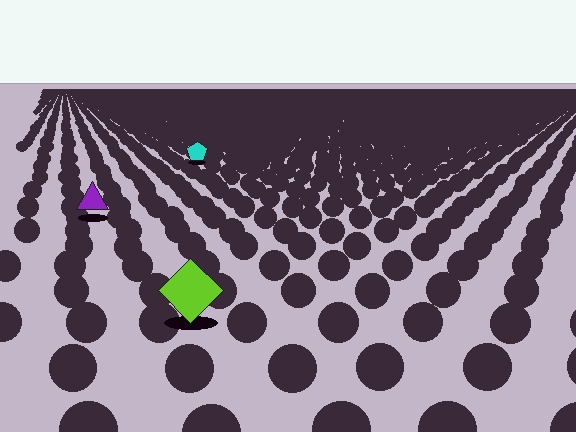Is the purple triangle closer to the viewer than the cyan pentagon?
Yes. The purple triangle is closer — you can tell from the texture gradient: the ground texture is coarser near it.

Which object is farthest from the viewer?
The cyan pentagon is farthest from the viewer. It appears smaller and the ground texture around it is denser.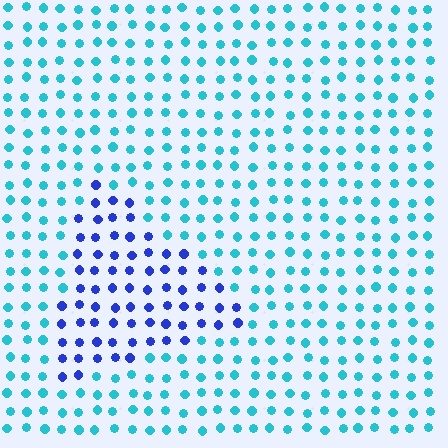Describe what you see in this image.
The image is filled with small cyan elements in a uniform arrangement. A triangle-shaped region is visible where the elements are tinted to a slightly different hue, forming a subtle color boundary.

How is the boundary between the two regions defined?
The boundary is defined purely by a slight shift in hue (about 49 degrees). Spacing, size, and orientation are identical on both sides.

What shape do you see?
I see a triangle.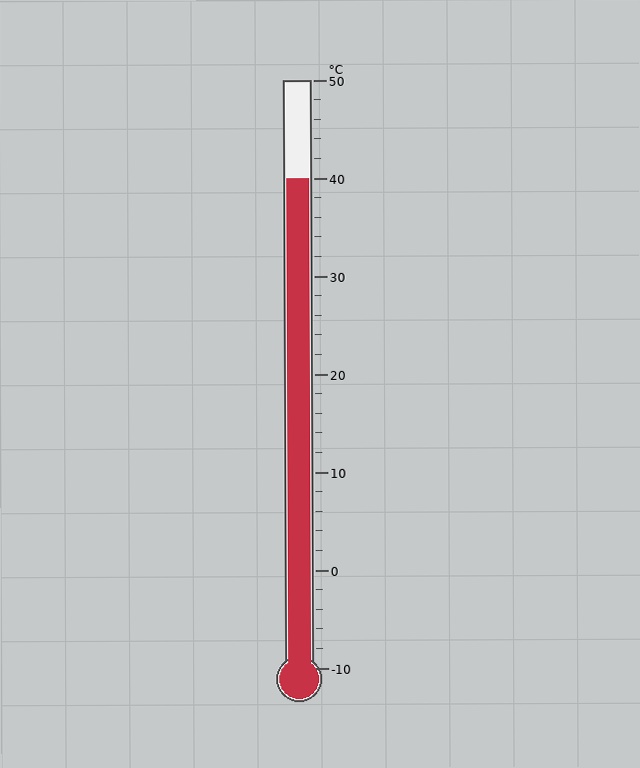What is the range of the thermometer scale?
The thermometer scale ranges from -10°C to 50°C.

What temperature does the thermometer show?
The thermometer shows approximately 40°C.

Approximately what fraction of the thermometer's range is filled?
The thermometer is filled to approximately 85% of its range.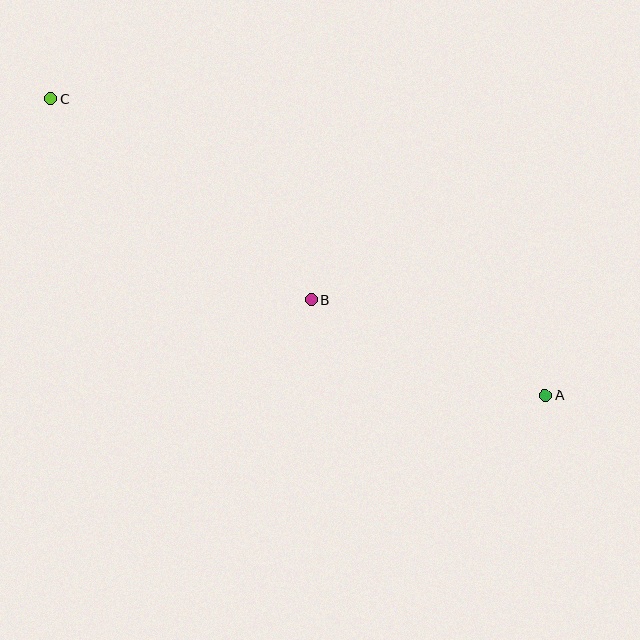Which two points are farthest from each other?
Points A and C are farthest from each other.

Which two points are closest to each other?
Points A and B are closest to each other.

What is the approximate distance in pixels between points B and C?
The distance between B and C is approximately 329 pixels.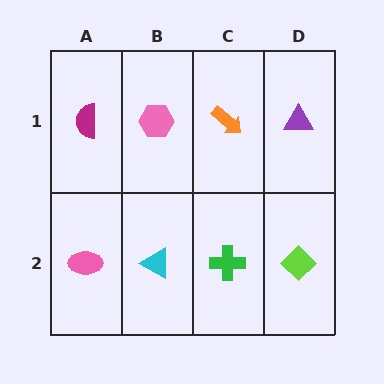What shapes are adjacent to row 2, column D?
A purple triangle (row 1, column D), a green cross (row 2, column C).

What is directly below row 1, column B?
A cyan triangle.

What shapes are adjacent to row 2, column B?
A pink hexagon (row 1, column B), a pink ellipse (row 2, column A), a green cross (row 2, column C).